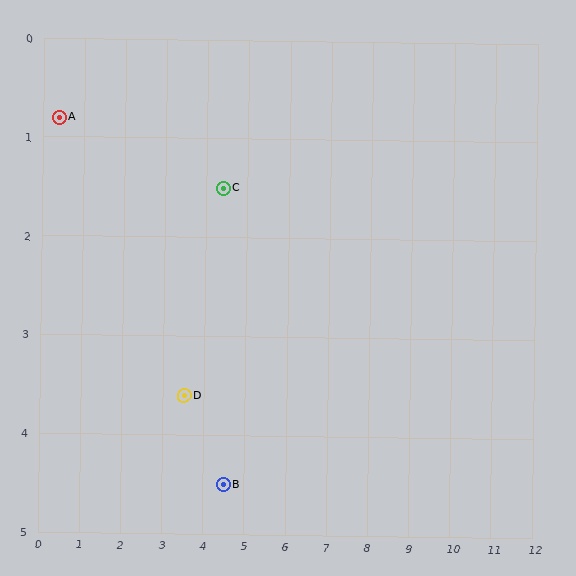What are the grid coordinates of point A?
Point A is at approximately (0.4, 0.8).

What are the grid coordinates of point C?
Point C is at approximately (4.4, 1.5).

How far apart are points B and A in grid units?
Points B and A are about 5.5 grid units apart.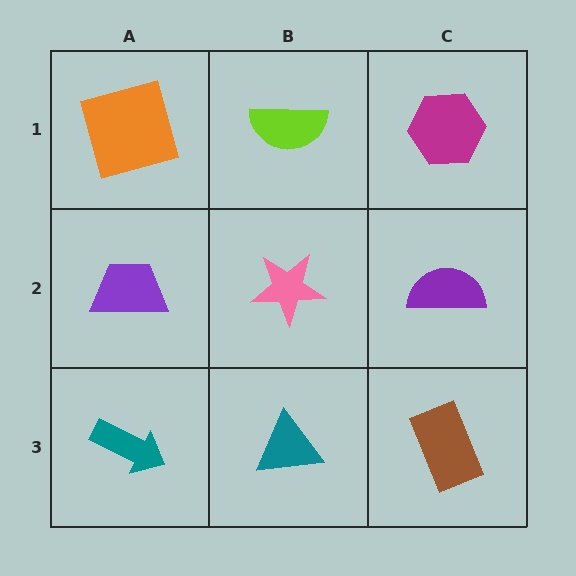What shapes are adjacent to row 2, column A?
An orange square (row 1, column A), a teal arrow (row 3, column A), a pink star (row 2, column B).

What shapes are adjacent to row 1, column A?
A purple trapezoid (row 2, column A), a lime semicircle (row 1, column B).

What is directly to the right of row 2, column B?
A purple semicircle.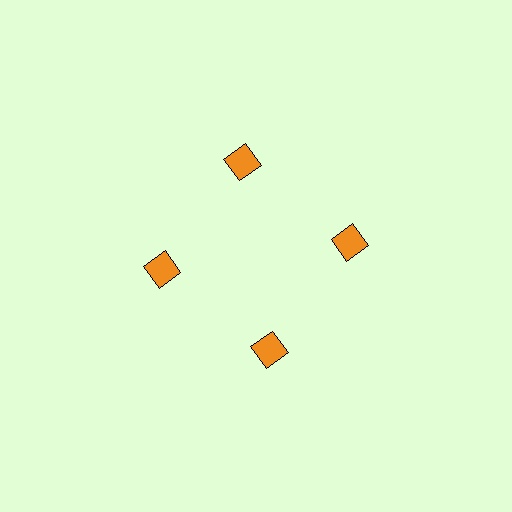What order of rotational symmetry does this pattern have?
This pattern has 4-fold rotational symmetry.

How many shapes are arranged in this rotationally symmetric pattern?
There are 4 shapes, arranged in 4 groups of 1.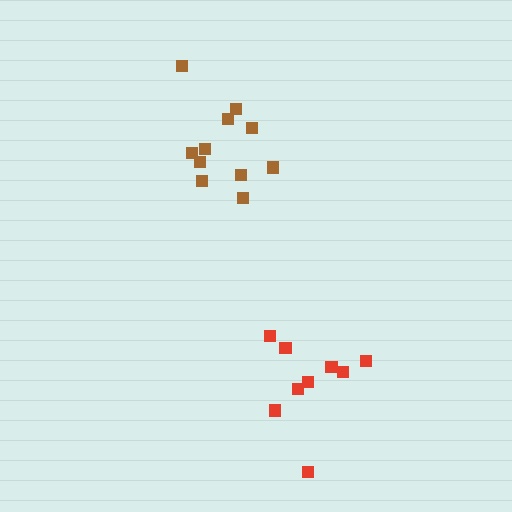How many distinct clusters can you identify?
There are 2 distinct clusters.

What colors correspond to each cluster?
The clusters are colored: brown, red.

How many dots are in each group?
Group 1: 11 dots, Group 2: 9 dots (20 total).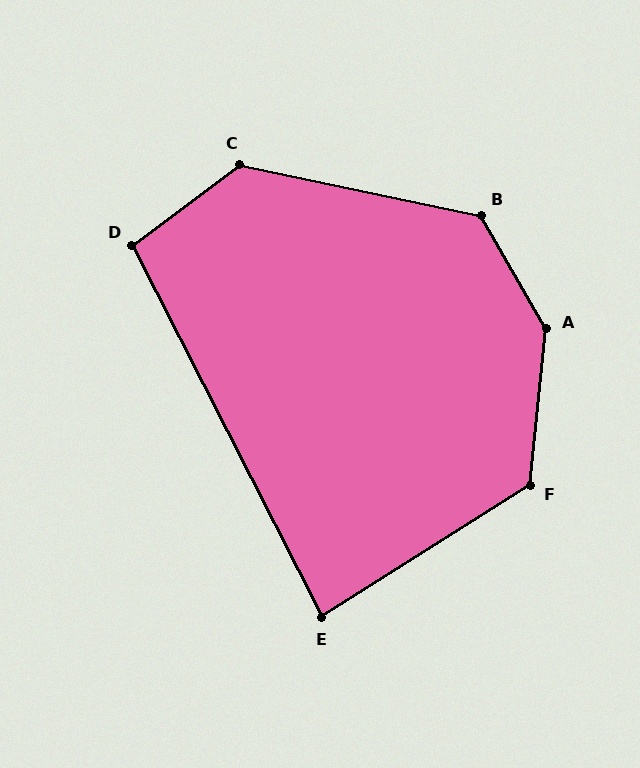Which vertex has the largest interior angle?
A, at approximately 144 degrees.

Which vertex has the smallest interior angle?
E, at approximately 85 degrees.